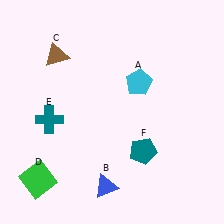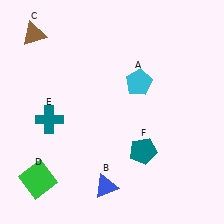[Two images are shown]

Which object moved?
The brown triangle (C) moved left.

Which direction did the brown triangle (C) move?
The brown triangle (C) moved left.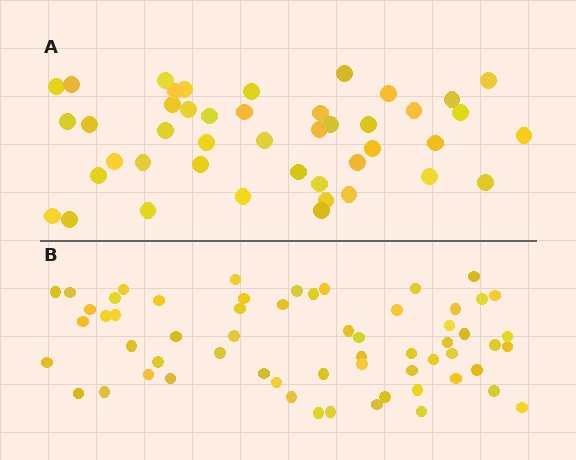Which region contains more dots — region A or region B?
Region B (the bottom region) has more dots.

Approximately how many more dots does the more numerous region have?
Region B has approximately 15 more dots than region A.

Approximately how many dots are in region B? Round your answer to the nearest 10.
About 60 dots.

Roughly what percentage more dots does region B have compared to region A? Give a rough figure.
About 35% more.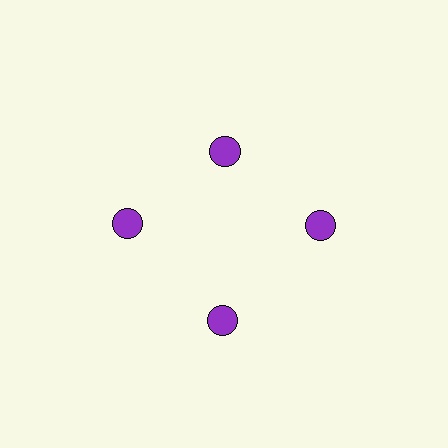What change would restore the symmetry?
The symmetry would be restored by moving it outward, back onto the ring so that all 4 circles sit at equal angles and equal distance from the center.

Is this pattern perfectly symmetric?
No. The 4 purple circles are arranged in a ring, but one element near the 12 o'clock position is pulled inward toward the center, breaking the 4-fold rotational symmetry.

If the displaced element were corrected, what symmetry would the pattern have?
It would have 4-fold rotational symmetry — the pattern would map onto itself every 90 degrees.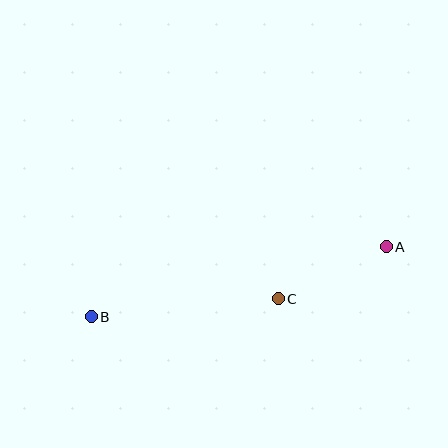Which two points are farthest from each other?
Points A and B are farthest from each other.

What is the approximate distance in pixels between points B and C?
The distance between B and C is approximately 188 pixels.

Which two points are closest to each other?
Points A and C are closest to each other.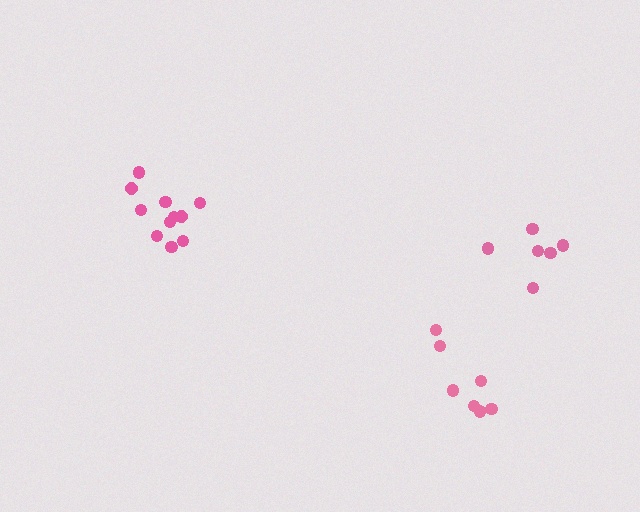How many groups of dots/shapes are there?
There are 3 groups.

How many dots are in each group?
Group 1: 11 dots, Group 2: 6 dots, Group 3: 7 dots (24 total).